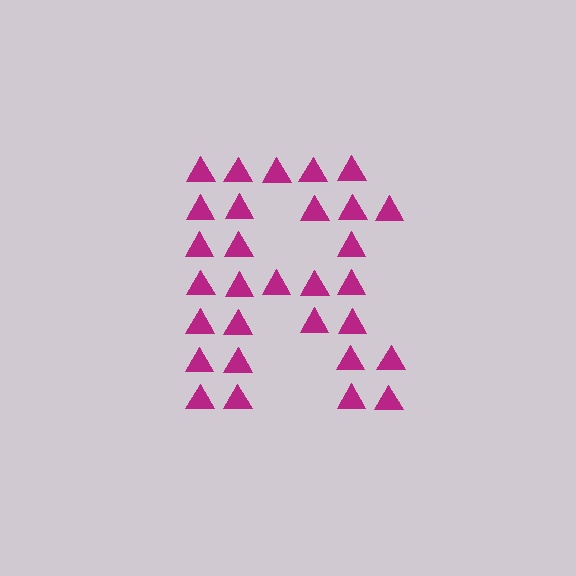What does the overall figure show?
The overall figure shows the letter R.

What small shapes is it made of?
It is made of small triangles.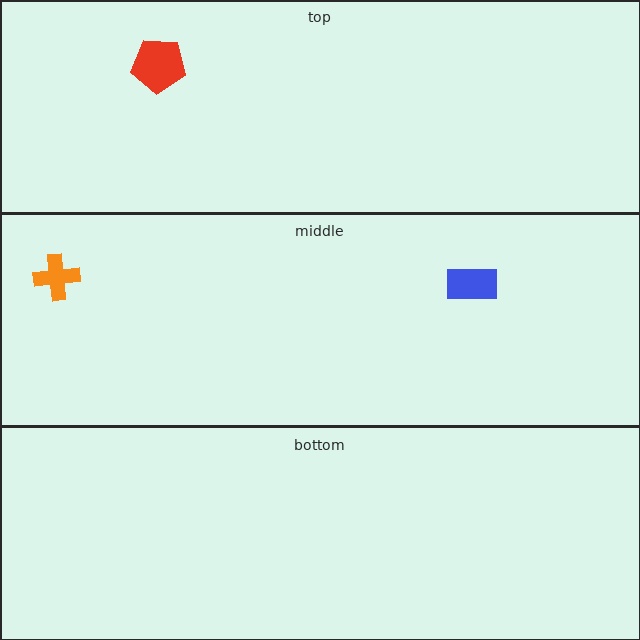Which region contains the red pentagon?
The top region.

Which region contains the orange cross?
The middle region.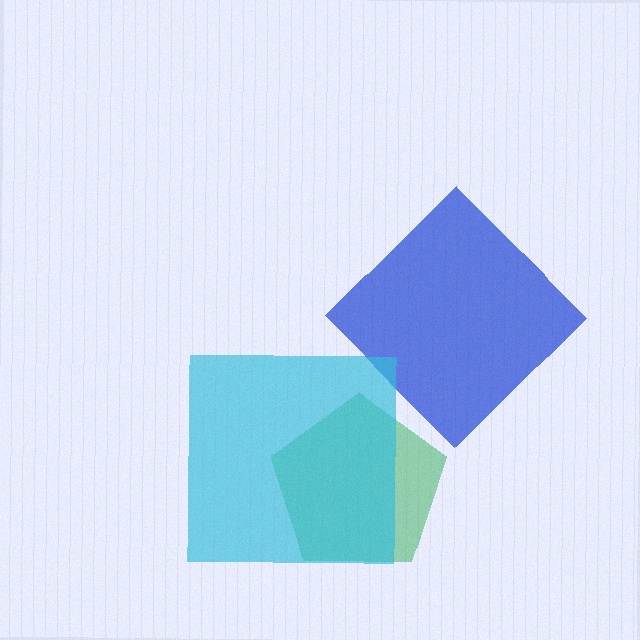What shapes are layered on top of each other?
The layered shapes are: a green pentagon, a blue diamond, a cyan square.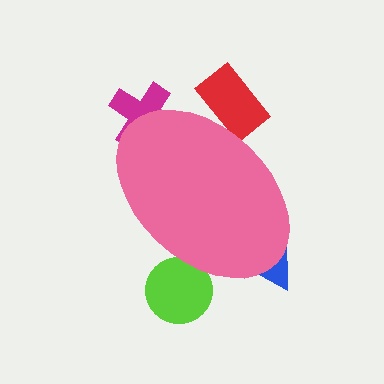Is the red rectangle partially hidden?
Yes, the red rectangle is partially hidden behind the pink ellipse.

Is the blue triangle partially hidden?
Yes, the blue triangle is partially hidden behind the pink ellipse.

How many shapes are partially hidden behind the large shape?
4 shapes are partially hidden.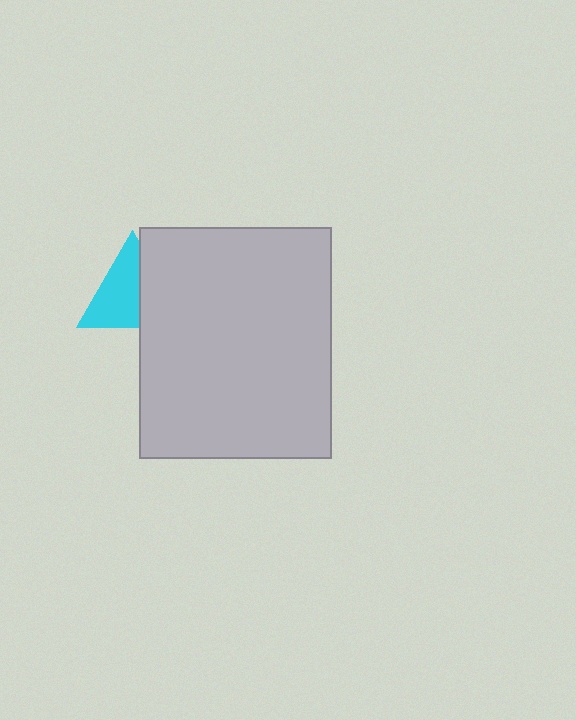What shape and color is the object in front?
The object in front is a light gray rectangle.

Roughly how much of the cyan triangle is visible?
About half of it is visible (roughly 62%).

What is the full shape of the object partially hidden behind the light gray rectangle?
The partially hidden object is a cyan triangle.